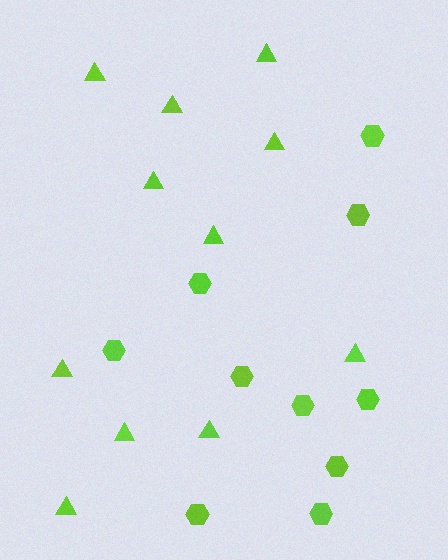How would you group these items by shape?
There are 2 groups: one group of triangles (11) and one group of hexagons (10).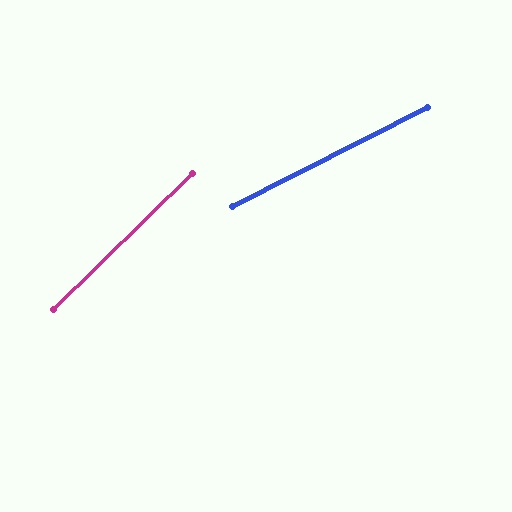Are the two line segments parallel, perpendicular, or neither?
Neither parallel nor perpendicular — they differ by about 18°.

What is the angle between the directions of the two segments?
Approximately 18 degrees.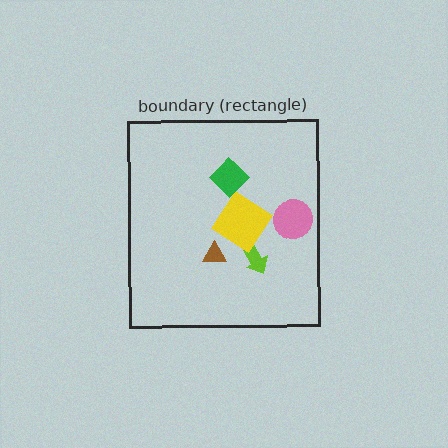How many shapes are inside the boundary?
5 inside, 0 outside.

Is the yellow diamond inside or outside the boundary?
Inside.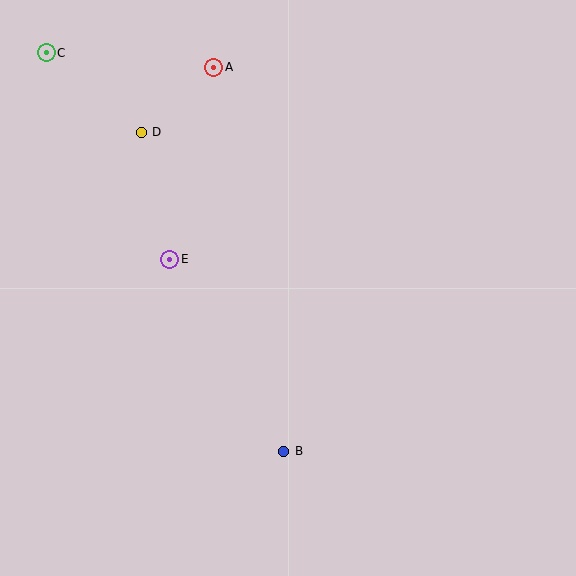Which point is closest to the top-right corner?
Point A is closest to the top-right corner.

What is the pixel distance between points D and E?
The distance between D and E is 130 pixels.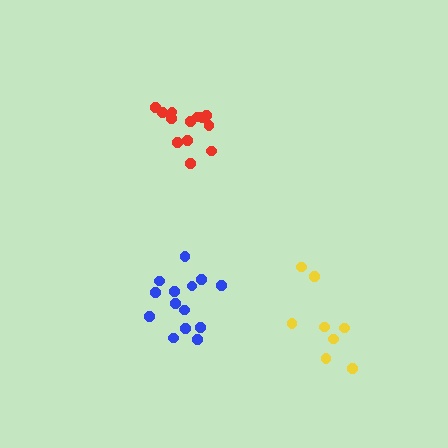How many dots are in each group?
Group 1: 13 dots, Group 2: 14 dots, Group 3: 8 dots (35 total).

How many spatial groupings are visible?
There are 3 spatial groupings.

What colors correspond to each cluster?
The clusters are colored: red, blue, yellow.